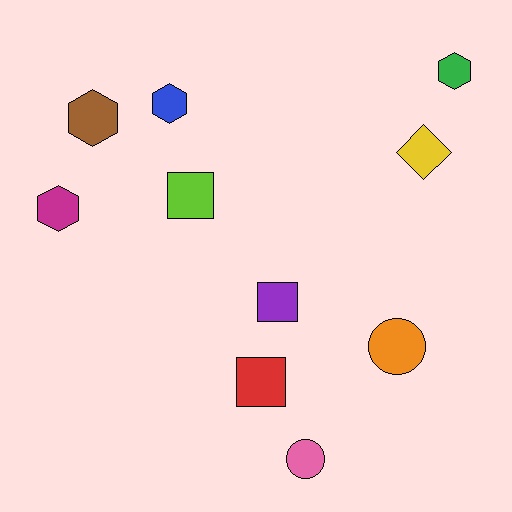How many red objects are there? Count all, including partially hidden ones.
There is 1 red object.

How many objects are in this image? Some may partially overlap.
There are 10 objects.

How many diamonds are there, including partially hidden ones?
There is 1 diamond.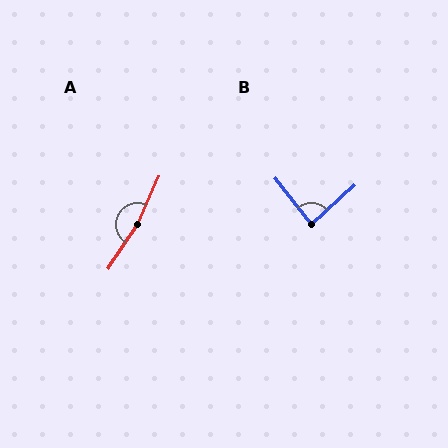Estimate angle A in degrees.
Approximately 170 degrees.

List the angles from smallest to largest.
B (86°), A (170°).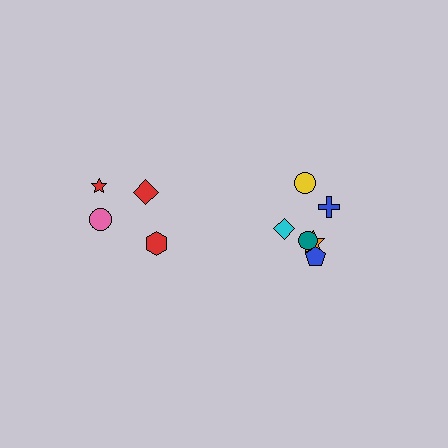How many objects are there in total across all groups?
There are 10 objects.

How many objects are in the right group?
There are 6 objects.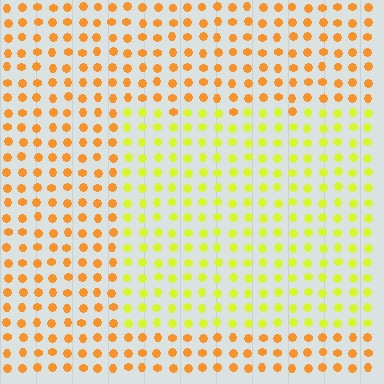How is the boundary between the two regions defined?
The boundary is defined purely by a slight shift in hue (about 39 degrees). Spacing, size, and orientation are identical on both sides.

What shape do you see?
I see a rectangle.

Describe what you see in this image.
The image is filled with small orange elements in a uniform arrangement. A rectangle-shaped region is visible where the elements are tinted to a slightly different hue, forming a subtle color boundary.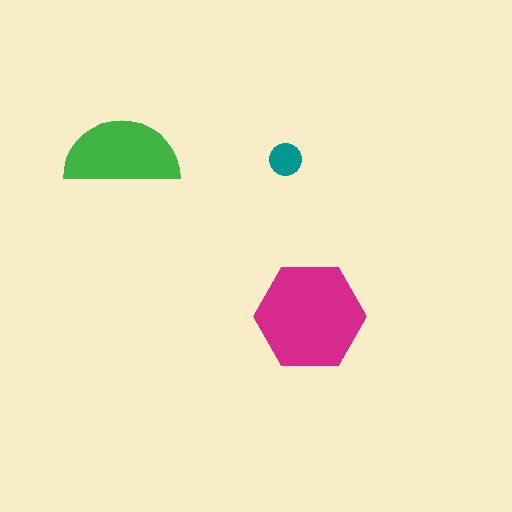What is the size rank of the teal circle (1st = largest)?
3rd.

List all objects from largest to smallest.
The magenta hexagon, the green semicircle, the teal circle.